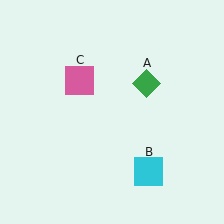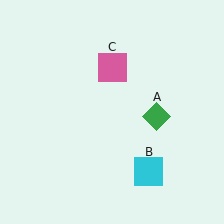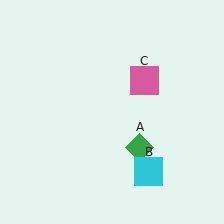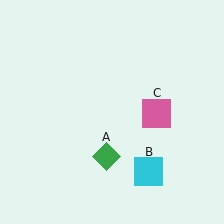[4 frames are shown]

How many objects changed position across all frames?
2 objects changed position: green diamond (object A), pink square (object C).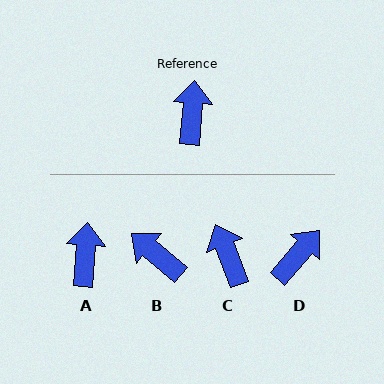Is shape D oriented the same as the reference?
No, it is off by about 36 degrees.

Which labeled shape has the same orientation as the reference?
A.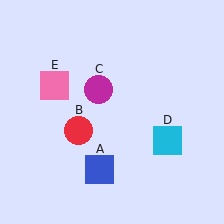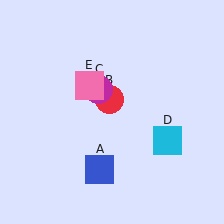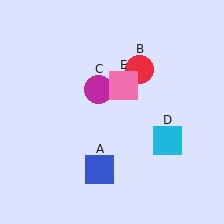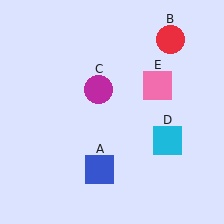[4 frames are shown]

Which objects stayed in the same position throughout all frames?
Blue square (object A) and magenta circle (object C) and cyan square (object D) remained stationary.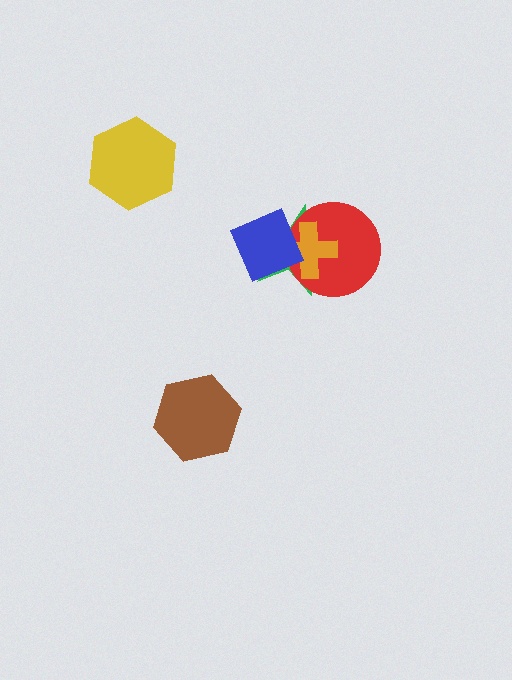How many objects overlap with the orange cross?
3 objects overlap with the orange cross.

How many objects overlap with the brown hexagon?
0 objects overlap with the brown hexagon.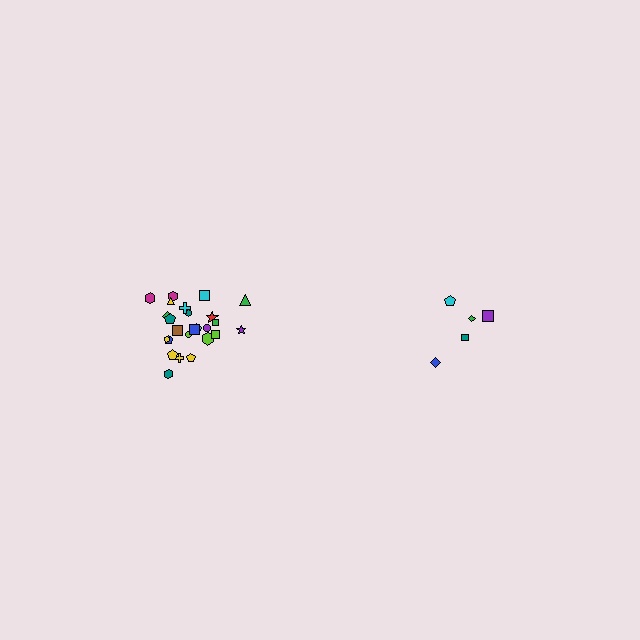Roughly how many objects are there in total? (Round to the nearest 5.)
Roughly 30 objects in total.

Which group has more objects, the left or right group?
The left group.